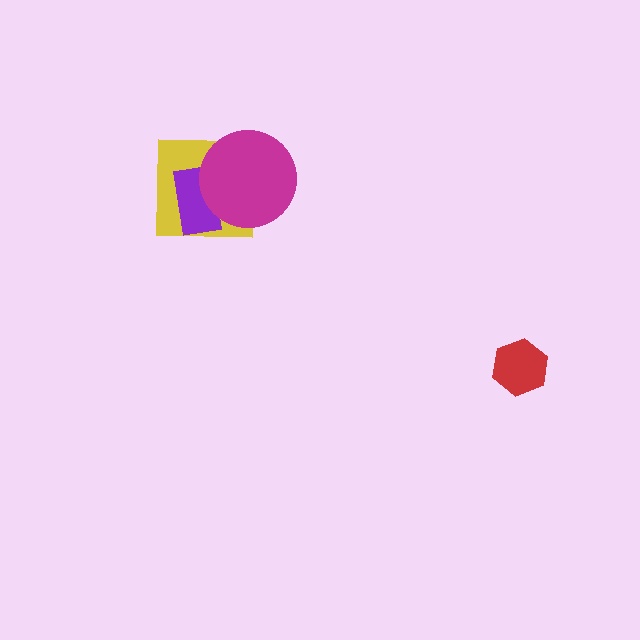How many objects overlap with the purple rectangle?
2 objects overlap with the purple rectangle.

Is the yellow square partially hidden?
Yes, it is partially covered by another shape.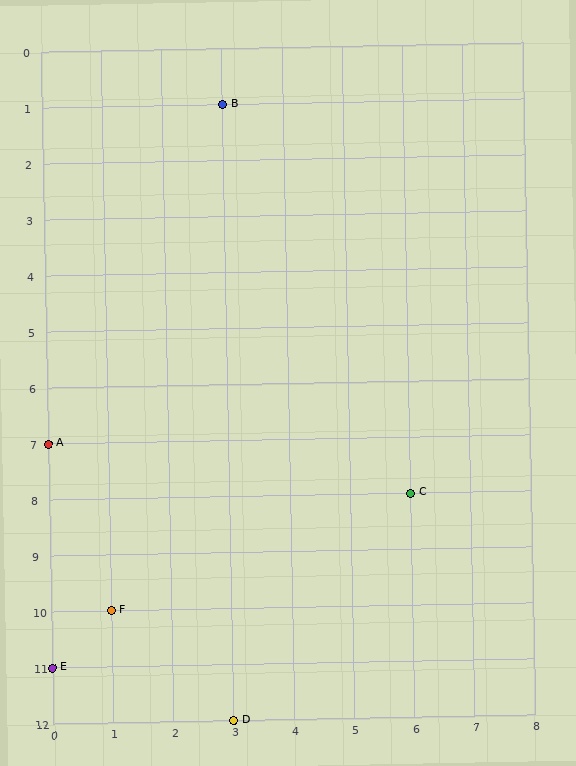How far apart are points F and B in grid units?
Points F and B are 2 columns and 9 rows apart (about 9.2 grid units diagonally).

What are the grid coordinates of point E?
Point E is at grid coordinates (0, 11).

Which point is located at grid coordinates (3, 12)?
Point D is at (3, 12).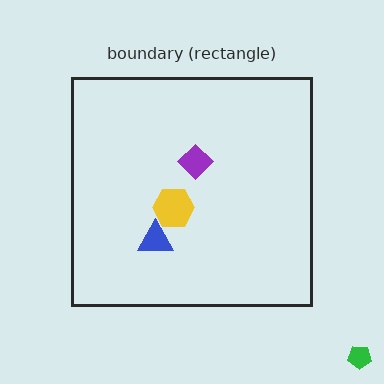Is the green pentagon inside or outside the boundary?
Outside.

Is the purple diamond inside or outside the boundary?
Inside.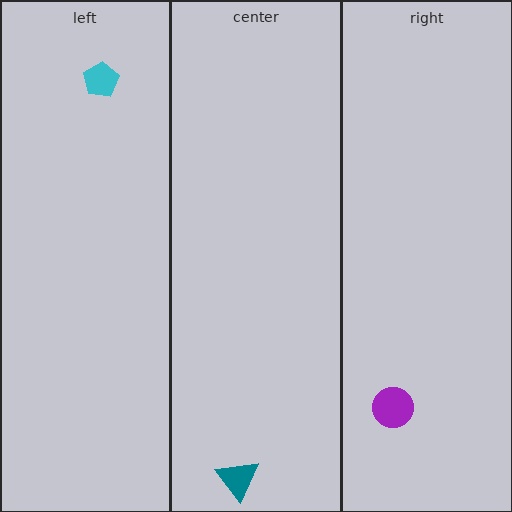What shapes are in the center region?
The teal triangle.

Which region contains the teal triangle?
The center region.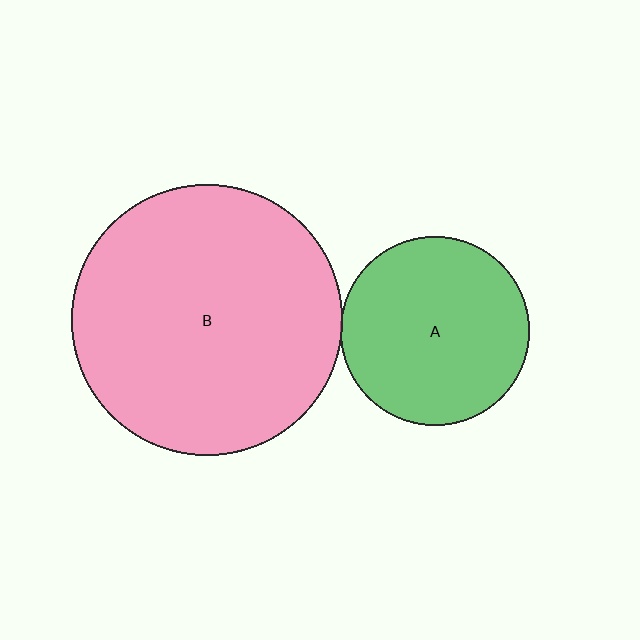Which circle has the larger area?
Circle B (pink).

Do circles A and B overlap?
Yes.